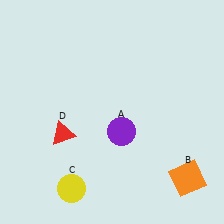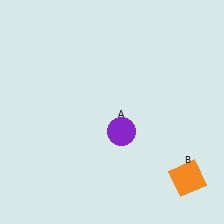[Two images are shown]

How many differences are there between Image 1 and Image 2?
There are 2 differences between the two images.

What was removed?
The yellow circle (C), the red triangle (D) were removed in Image 2.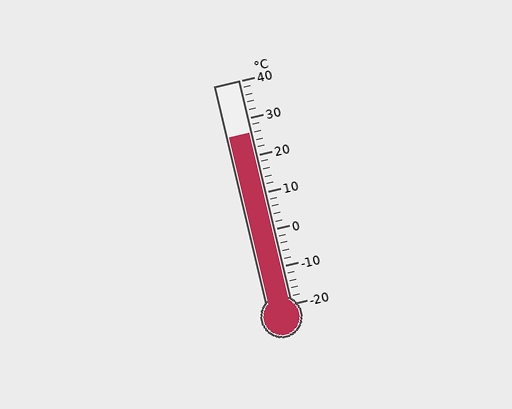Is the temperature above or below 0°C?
The temperature is above 0°C.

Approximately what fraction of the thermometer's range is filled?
The thermometer is filled to approximately 75% of its range.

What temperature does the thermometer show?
The thermometer shows approximately 26°C.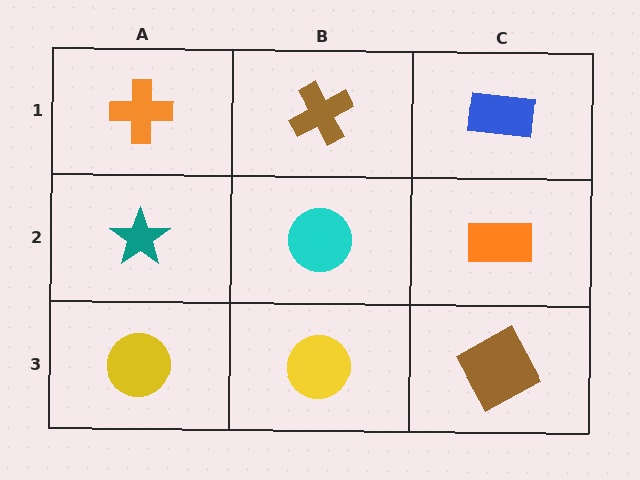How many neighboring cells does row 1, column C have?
2.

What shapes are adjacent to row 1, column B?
A cyan circle (row 2, column B), an orange cross (row 1, column A), a blue rectangle (row 1, column C).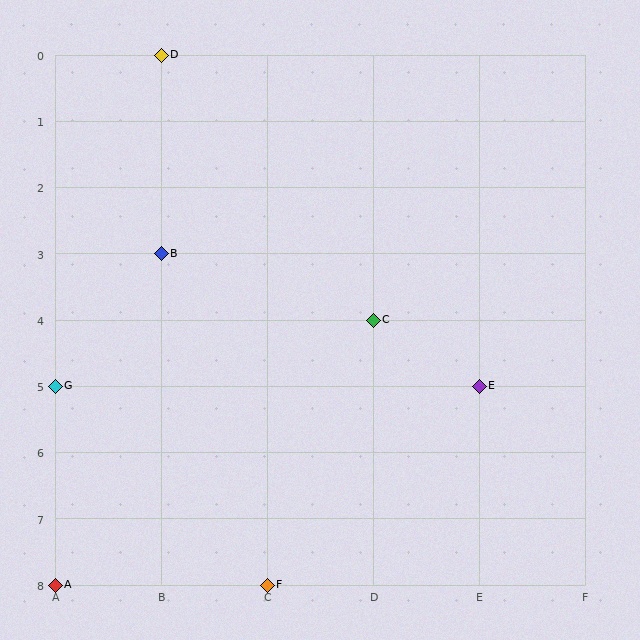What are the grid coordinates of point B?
Point B is at grid coordinates (B, 3).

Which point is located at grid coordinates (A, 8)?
Point A is at (A, 8).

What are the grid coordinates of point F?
Point F is at grid coordinates (C, 8).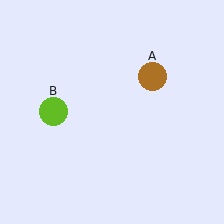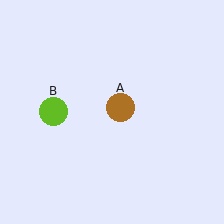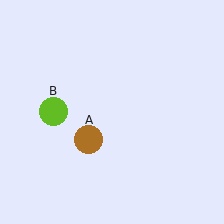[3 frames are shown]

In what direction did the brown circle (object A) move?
The brown circle (object A) moved down and to the left.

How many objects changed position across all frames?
1 object changed position: brown circle (object A).